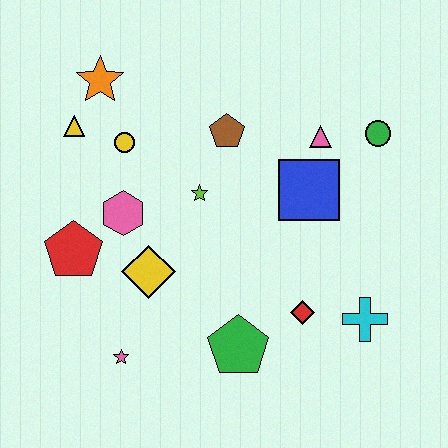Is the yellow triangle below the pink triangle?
No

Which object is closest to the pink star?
The yellow diamond is closest to the pink star.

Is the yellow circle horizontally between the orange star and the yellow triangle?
No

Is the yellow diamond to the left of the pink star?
No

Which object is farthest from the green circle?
The pink star is farthest from the green circle.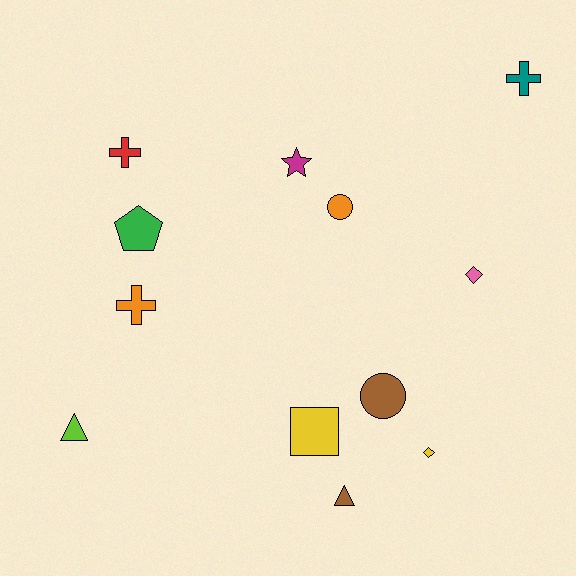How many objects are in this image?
There are 12 objects.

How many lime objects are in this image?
There is 1 lime object.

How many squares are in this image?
There is 1 square.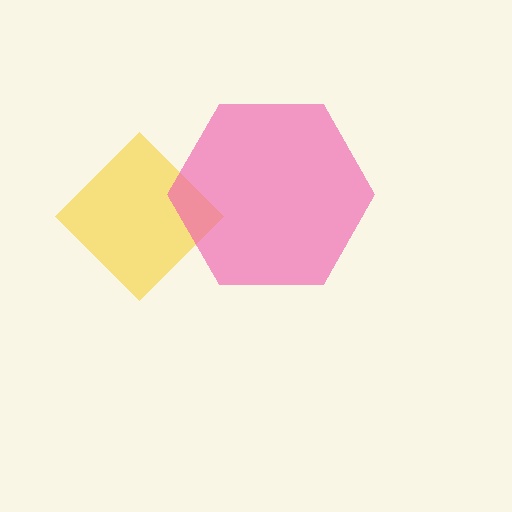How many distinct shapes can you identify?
There are 2 distinct shapes: a yellow diamond, a pink hexagon.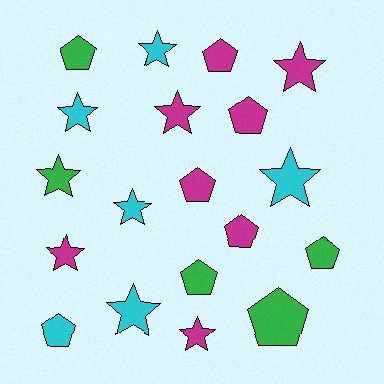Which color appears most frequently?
Magenta, with 8 objects.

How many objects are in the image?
There are 19 objects.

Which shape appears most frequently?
Star, with 10 objects.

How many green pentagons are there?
There are 4 green pentagons.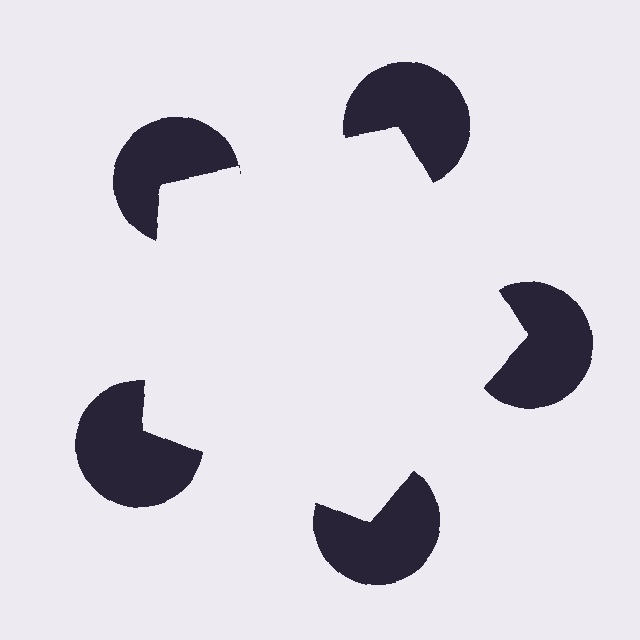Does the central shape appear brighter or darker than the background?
It typically appears slightly brighter than the background, even though no actual brightness change is drawn.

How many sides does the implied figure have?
5 sides.